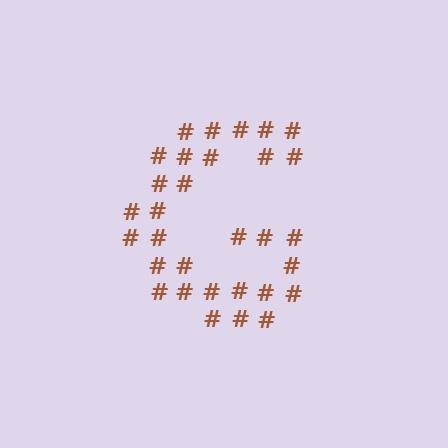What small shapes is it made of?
It is made of small hash symbols.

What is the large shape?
The large shape is the letter G.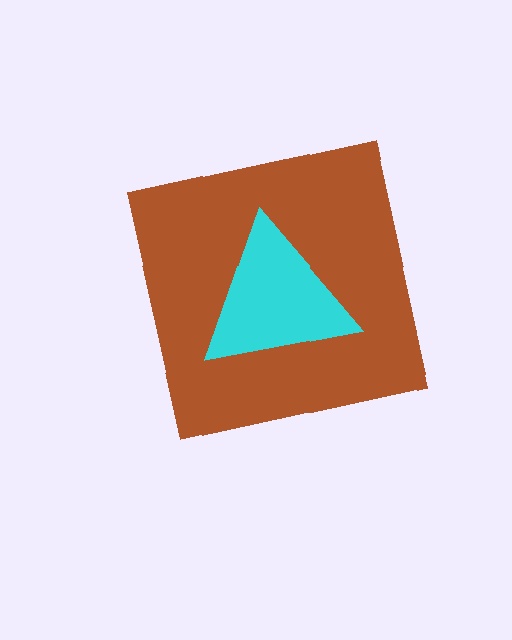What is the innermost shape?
The cyan triangle.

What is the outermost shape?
The brown square.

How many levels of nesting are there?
2.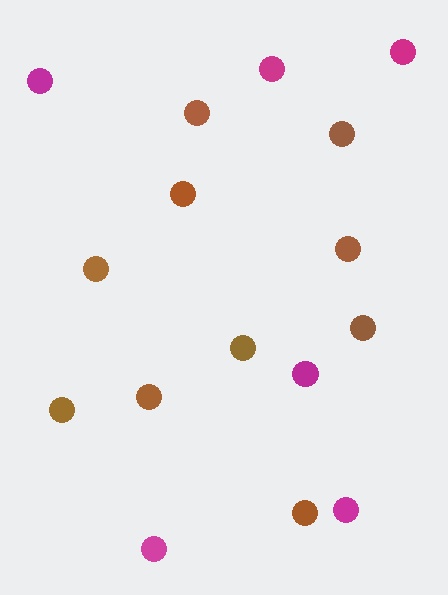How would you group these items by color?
There are 2 groups: one group of brown circles (10) and one group of magenta circles (6).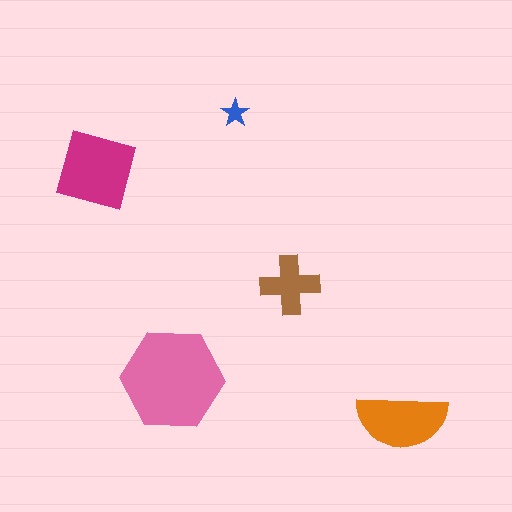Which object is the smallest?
The blue star.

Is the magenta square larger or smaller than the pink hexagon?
Smaller.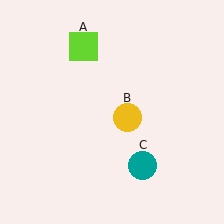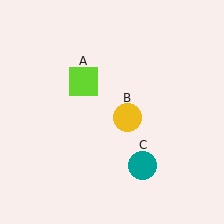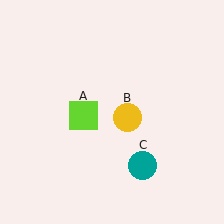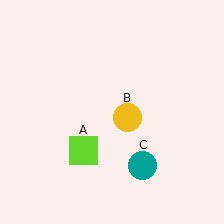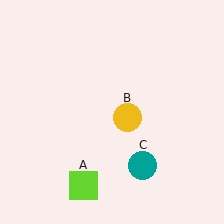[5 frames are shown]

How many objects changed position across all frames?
1 object changed position: lime square (object A).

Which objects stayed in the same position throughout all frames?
Yellow circle (object B) and teal circle (object C) remained stationary.